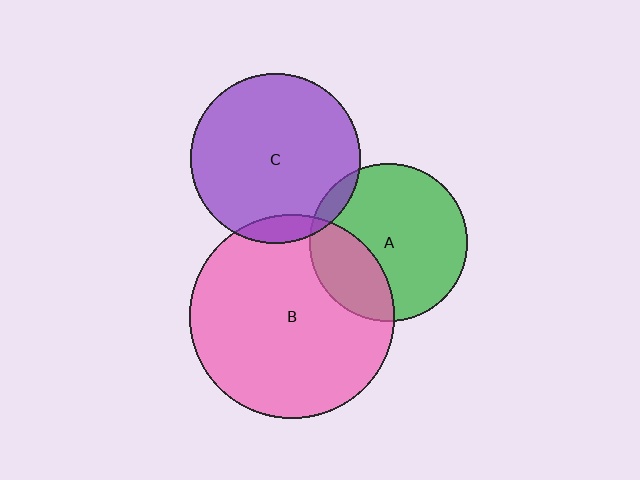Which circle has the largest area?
Circle B (pink).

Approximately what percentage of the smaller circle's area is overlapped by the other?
Approximately 5%.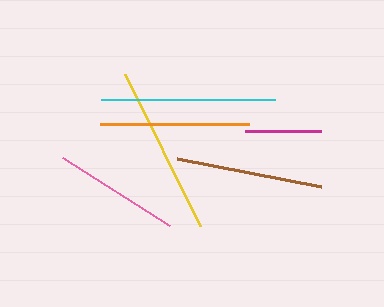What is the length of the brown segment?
The brown segment is approximately 147 pixels long.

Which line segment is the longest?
The cyan line is the longest at approximately 173 pixels.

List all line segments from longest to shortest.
From longest to shortest: cyan, yellow, orange, brown, pink, magenta.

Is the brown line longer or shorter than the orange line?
The orange line is longer than the brown line.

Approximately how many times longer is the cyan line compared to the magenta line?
The cyan line is approximately 2.3 times the length of the magenta line.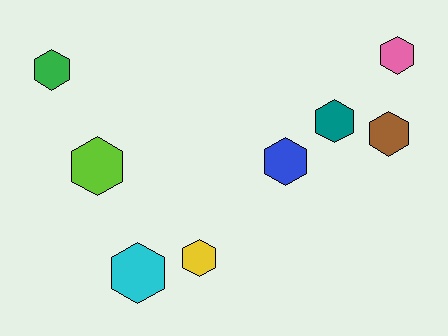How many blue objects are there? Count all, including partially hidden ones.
There is 1 blue object.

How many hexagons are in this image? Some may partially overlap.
There are 8 hexagons.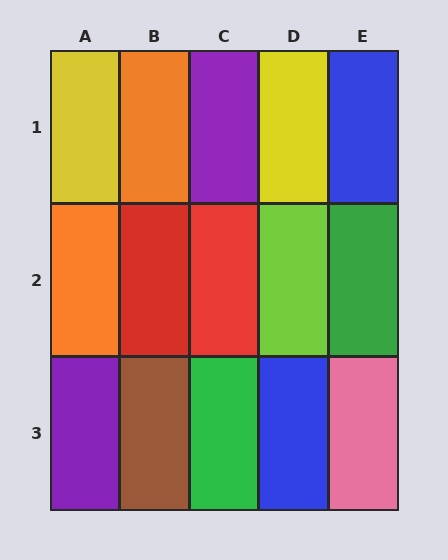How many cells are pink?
1 cell is pink.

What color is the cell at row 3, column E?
Pink.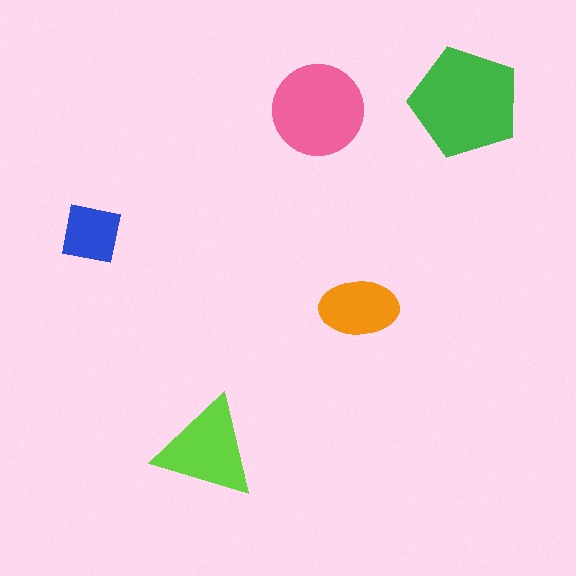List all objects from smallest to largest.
The blue square, the orange ellipse, the lime triangle, the pink circle, the green pentagon.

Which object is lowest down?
The lime triangle is bottommost.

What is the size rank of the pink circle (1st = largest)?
2nd.